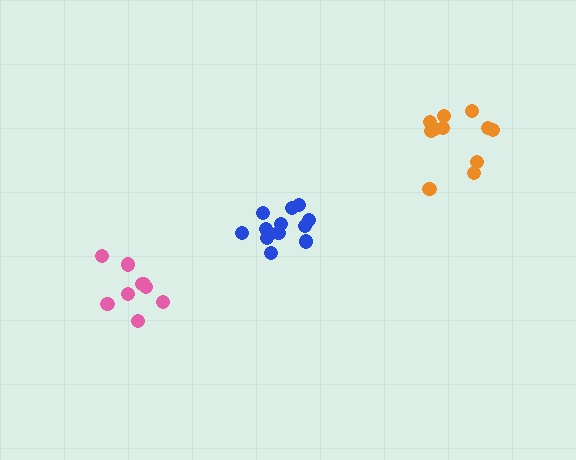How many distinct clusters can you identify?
There are 3 distinct clusters.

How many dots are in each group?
Group 1: 9 dots, Group 2: 11 dots, Group 3: 12 dots (32 total).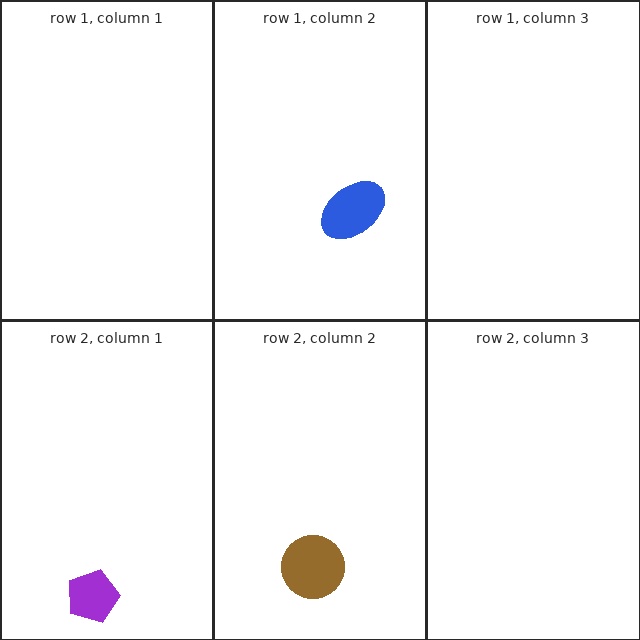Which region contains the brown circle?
The row 2, column 2 region.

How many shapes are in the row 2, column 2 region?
1.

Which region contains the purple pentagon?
The row 2, column 1 region.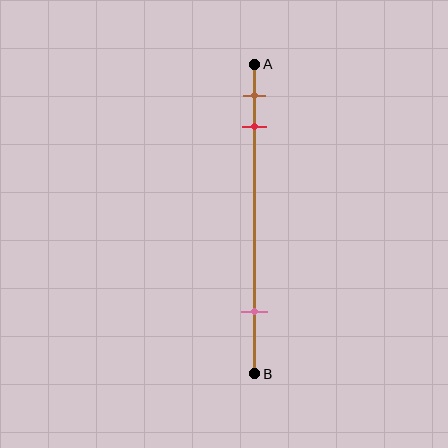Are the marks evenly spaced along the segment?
No, the marks are not evenly spaced.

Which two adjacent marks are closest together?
The brown and red marks are the closest adjacent pair.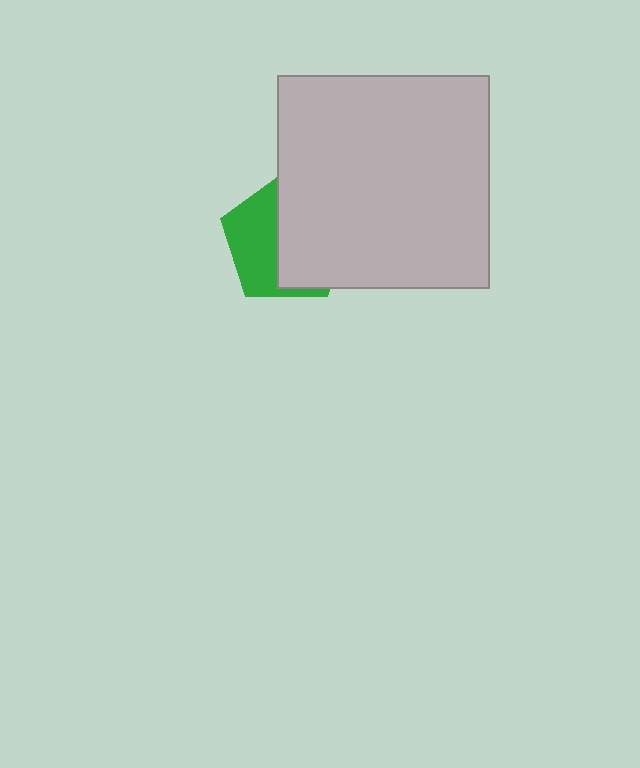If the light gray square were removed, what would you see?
You would see the complete green pentagon.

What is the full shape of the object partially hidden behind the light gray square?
The partially hidden object is a green pentagon.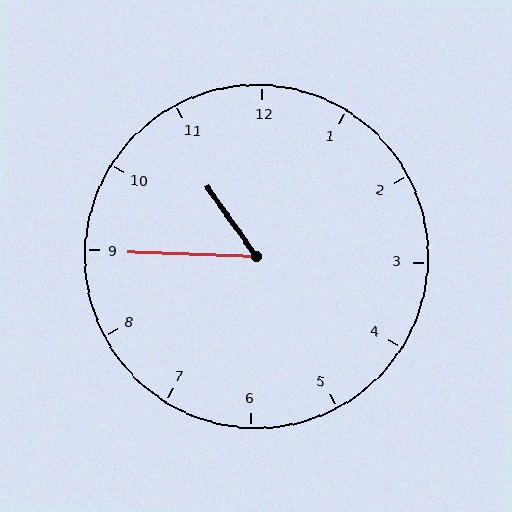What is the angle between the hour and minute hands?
Approximately 52 degrees.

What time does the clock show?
10:45.